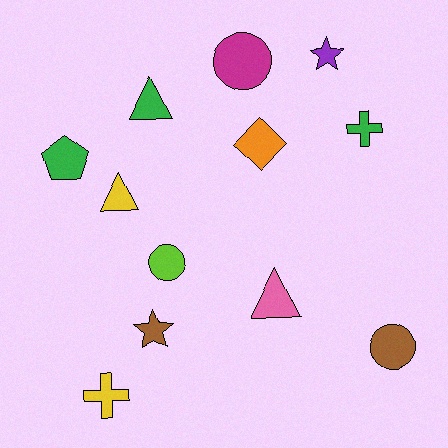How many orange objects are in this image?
There is 1 orange object.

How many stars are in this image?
There are 2 stars.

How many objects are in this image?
There are 12 objects.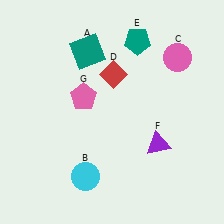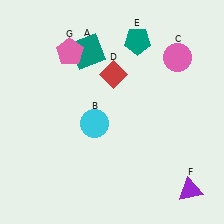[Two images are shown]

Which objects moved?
The objects that moved are: the cyan circle (B), the purple triangle (F), the pink pentagon (G).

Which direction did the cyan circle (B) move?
The cyan circle (B) moved up.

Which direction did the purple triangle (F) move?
The purple triangle (F) moved down.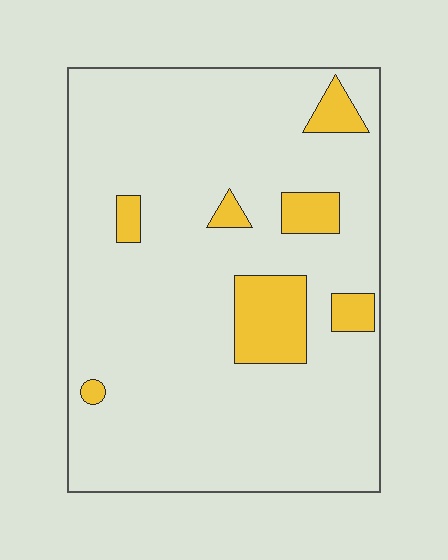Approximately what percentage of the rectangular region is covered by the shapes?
Approximately 10%.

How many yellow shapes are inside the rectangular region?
7.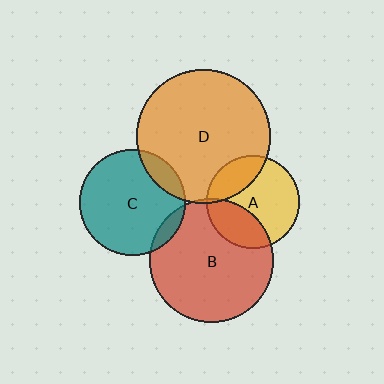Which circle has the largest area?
Circle D (orange).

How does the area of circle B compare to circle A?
Approximately 1.8 times.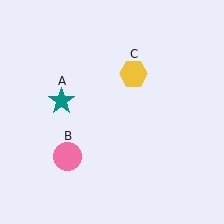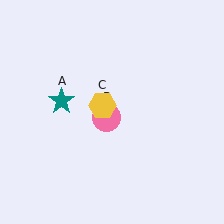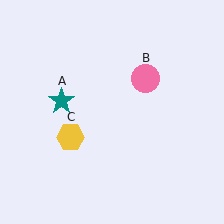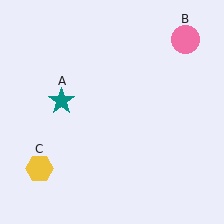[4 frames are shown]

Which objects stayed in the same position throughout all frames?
Teal star (object A) remained stationary.